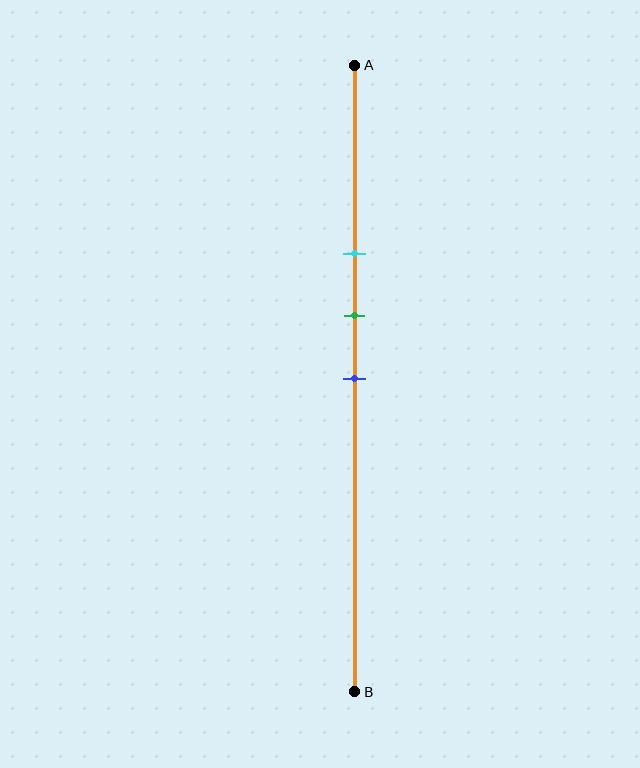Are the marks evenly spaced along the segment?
Yes, the marks are approximately evenly spaced.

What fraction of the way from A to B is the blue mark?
The blue mark is approximately 50% (0.5) of the way from A to B.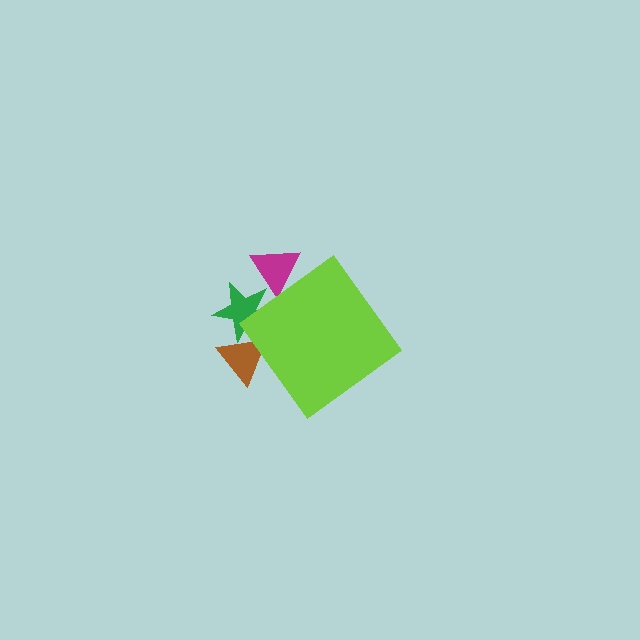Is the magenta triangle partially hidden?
Yes, the magenta triangle is partially hidden behind the lime diamond.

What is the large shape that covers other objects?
A lime diamond.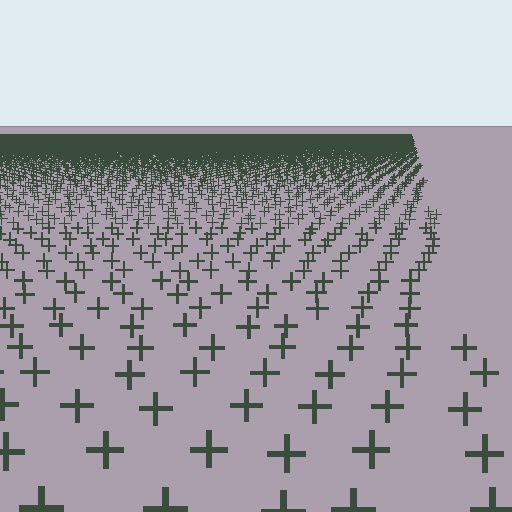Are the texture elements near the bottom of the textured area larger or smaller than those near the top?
Larger. Near the bottom, elements are closer to the viewer and appear at a bigger on-screen size.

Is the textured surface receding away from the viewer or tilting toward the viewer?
The surface is receding away from the viewer. Texture elements get smaller and denser toward the top.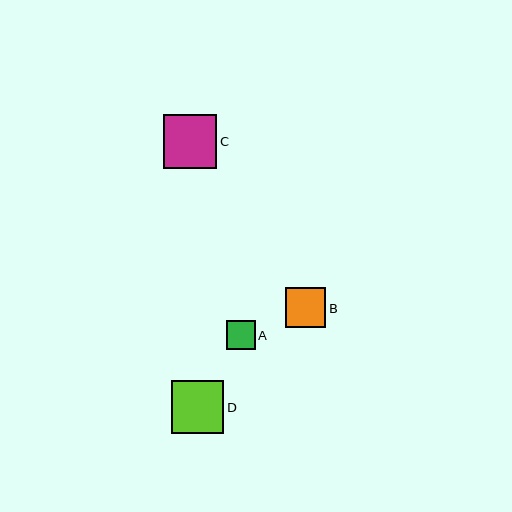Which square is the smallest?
Square A is the smallest with a size of approximately 28 pixels.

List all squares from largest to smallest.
From largest to smallest: C, D, B, A.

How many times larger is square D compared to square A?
Square D is approximately 1.8 times the size of square A.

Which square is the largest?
Square C is the largest with a size of approximately 53 pixels.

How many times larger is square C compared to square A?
Square C is approximately 1.9 times the size of square A.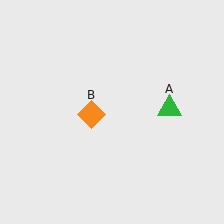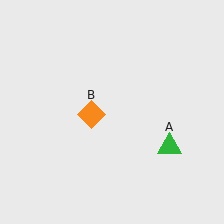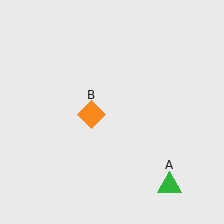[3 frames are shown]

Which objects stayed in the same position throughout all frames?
Orange diamond (object B) remained stationary.